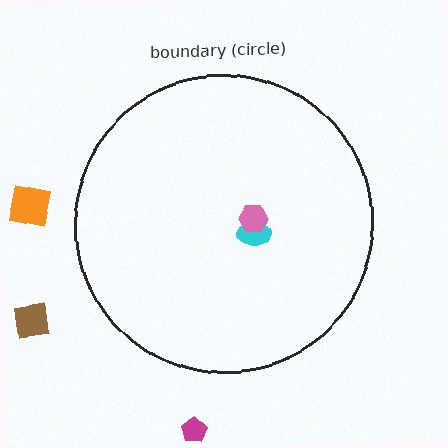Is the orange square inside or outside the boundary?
Outside.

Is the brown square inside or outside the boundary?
Outside.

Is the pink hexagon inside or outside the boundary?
Inside.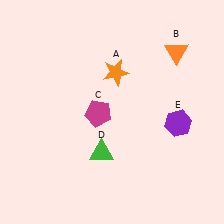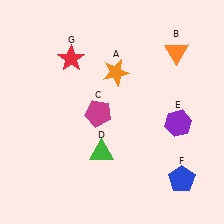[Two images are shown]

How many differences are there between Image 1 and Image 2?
There are 2 differences between the two images.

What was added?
A blue pentagon (F), a red star (G) were added in Image 2.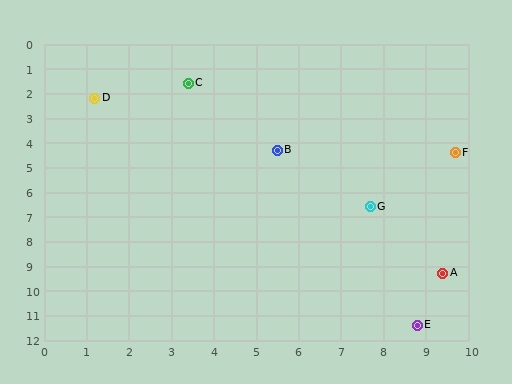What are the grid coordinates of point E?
Point E is at approximately (8.8, 11.4).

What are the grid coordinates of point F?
Point F is at approximately (9.7, 4.4).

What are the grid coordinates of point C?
Point C is at approximately (3.4, 1.6).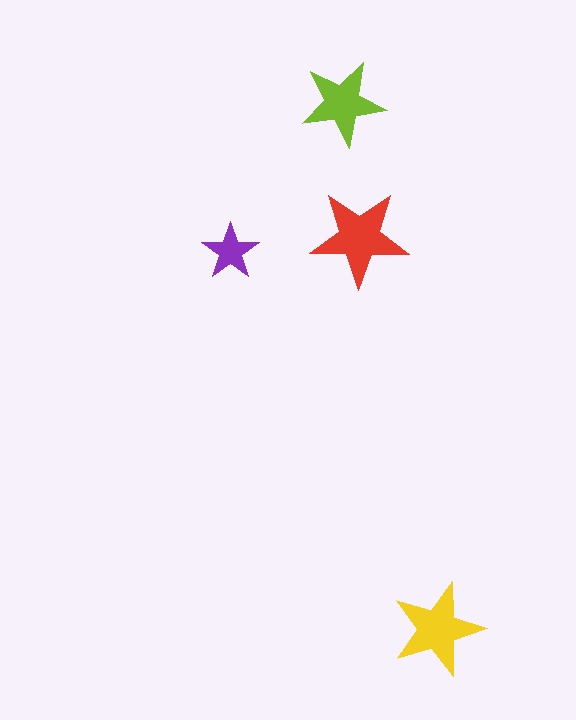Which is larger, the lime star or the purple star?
The lime one.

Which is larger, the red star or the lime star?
The red one.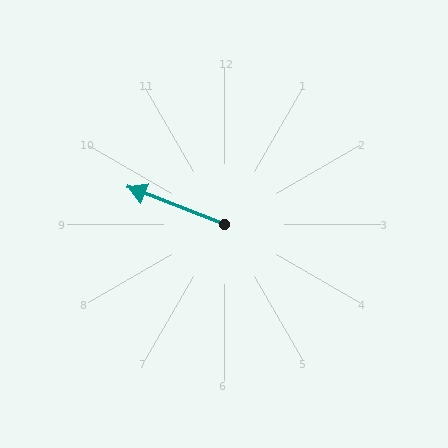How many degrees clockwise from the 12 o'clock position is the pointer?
Approximately 291 degrees.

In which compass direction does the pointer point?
West.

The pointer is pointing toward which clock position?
Roughly 10 o'clock.